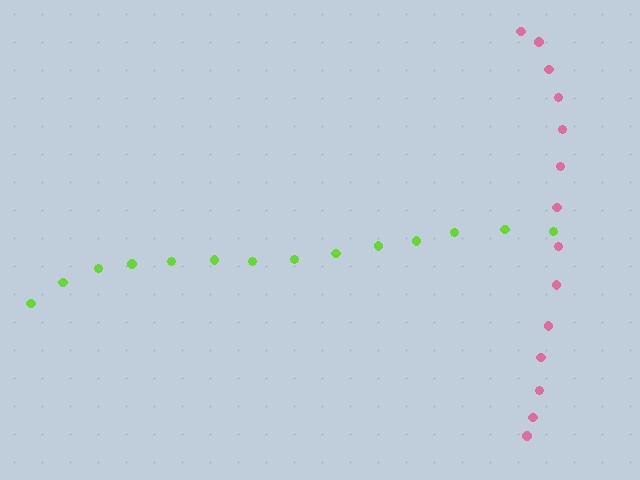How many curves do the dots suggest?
There are 2 distinct paths.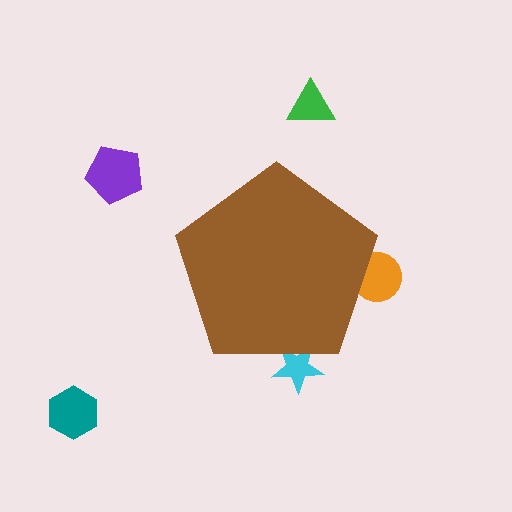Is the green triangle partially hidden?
No, the green triangle is fully visible.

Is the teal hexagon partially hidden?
No, the teal hexagon is fully visible.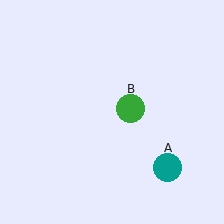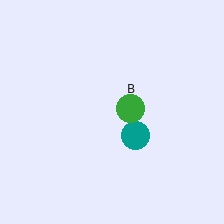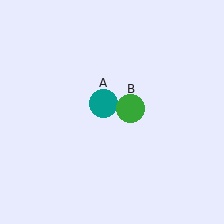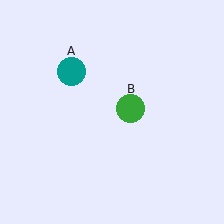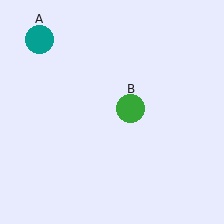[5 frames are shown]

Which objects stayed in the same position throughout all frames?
Green circle (object B) remained stationary.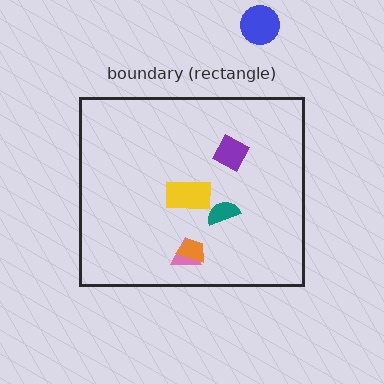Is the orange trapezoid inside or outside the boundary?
Inside.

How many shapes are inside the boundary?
5 inside, 1 outside.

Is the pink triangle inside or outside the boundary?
Inside.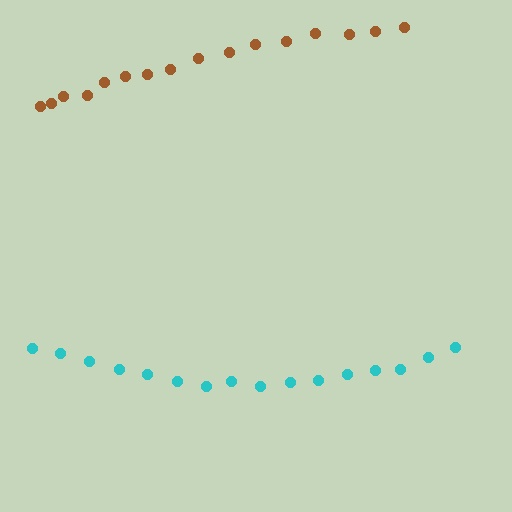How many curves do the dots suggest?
There are 2 distinct paths.